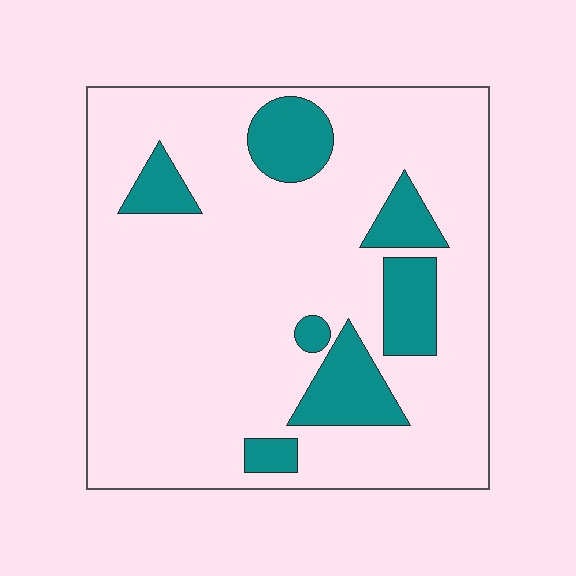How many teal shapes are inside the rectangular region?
7.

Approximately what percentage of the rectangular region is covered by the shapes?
Approximately 15%.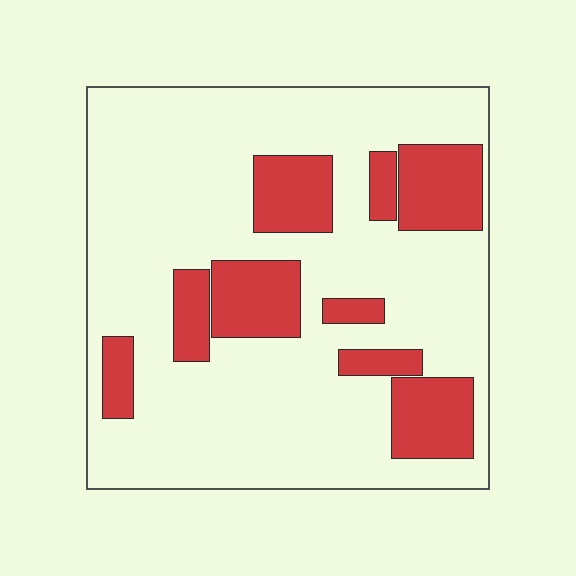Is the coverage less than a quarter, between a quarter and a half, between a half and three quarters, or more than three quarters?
Less than a quarter.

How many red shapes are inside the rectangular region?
9.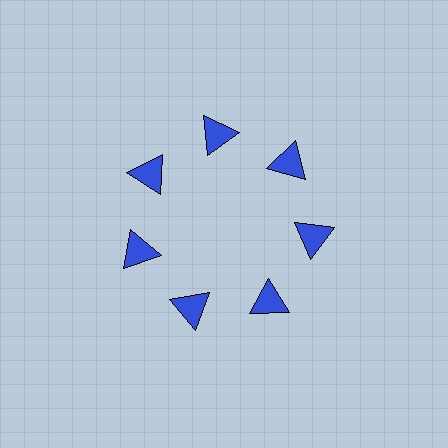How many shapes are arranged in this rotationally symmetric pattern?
There are 7 shapes, arranged in 7 groups of 1.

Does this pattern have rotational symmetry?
Yes, this pattern has 7-fold rotational symmetry. It looks the same after rotating 51 degrees around the center.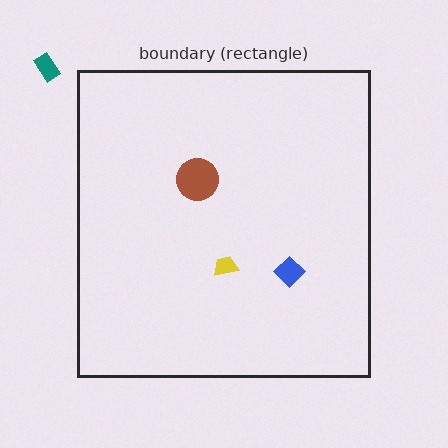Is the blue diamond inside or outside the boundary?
Inside.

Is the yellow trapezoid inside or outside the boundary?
Inside.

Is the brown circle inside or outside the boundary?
Inside.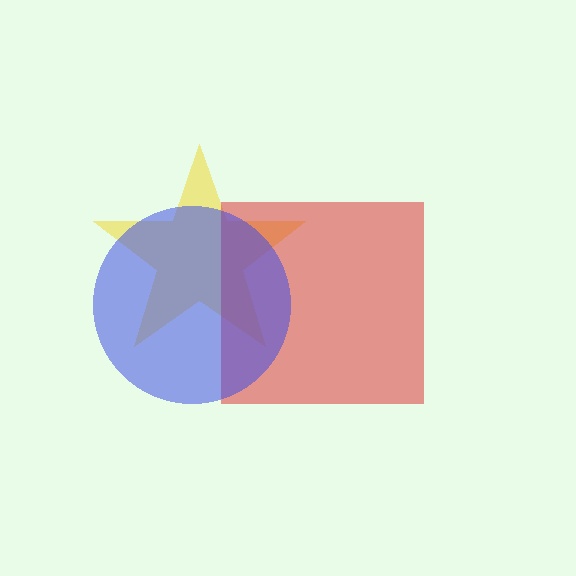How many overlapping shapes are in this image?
There are 3 overlapping shapes in the image.